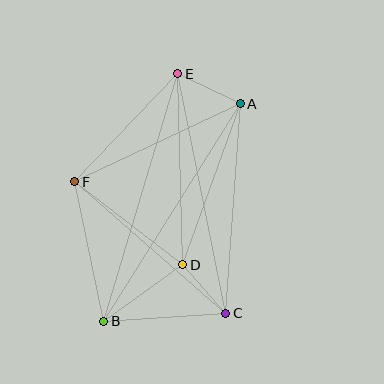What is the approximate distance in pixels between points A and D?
The distance between A and D is approximately 171 pixels.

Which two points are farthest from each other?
Points B and E are farthest from each other.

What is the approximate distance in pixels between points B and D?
The distance between B and D is approximately 97 pixels.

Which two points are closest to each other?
Points C and D are closest to each other.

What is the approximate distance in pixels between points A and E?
The distance between A and E is approximately 69 pixels.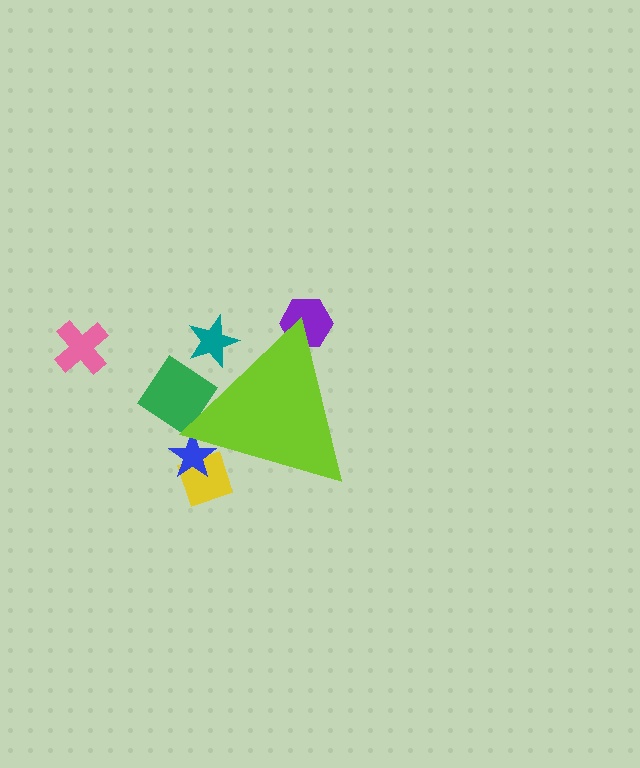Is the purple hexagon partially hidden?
Yes, the purple hexagon is partially hidden behind the lime triangle.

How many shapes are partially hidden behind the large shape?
5 shapes are partially hidden.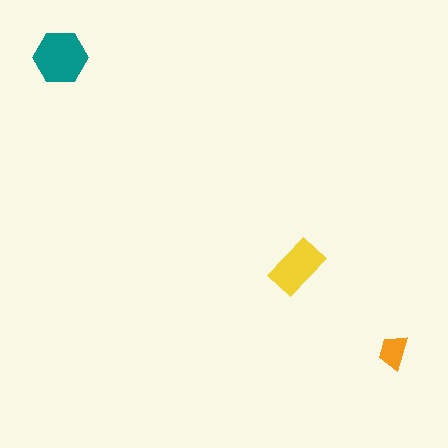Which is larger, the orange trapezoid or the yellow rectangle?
The yellow rectangle.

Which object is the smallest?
The orange trapezoid.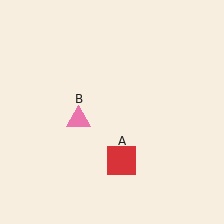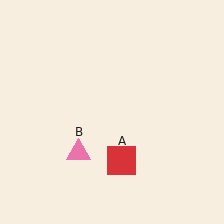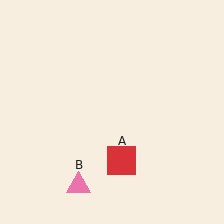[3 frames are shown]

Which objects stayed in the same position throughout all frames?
Red square (object A) remained stationary.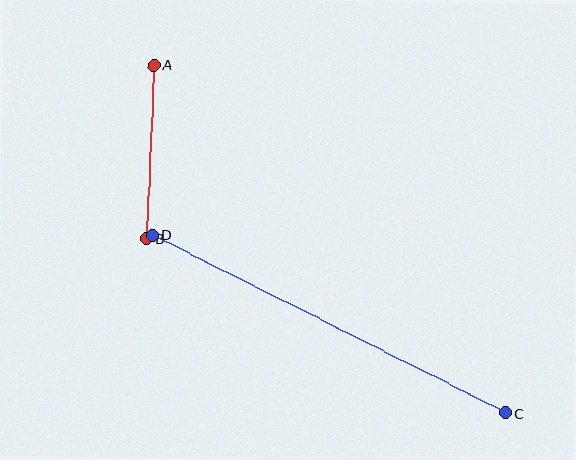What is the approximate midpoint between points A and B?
The midpoint is at approximately (150, 152) pixels.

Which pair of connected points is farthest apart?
Points C and D are farthest apart.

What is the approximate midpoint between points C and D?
The midpoint is at approximately (329, 324) pixels.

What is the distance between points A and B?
The distance is approximately 173 pixels.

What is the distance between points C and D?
The distance is approximately 396 pixels.